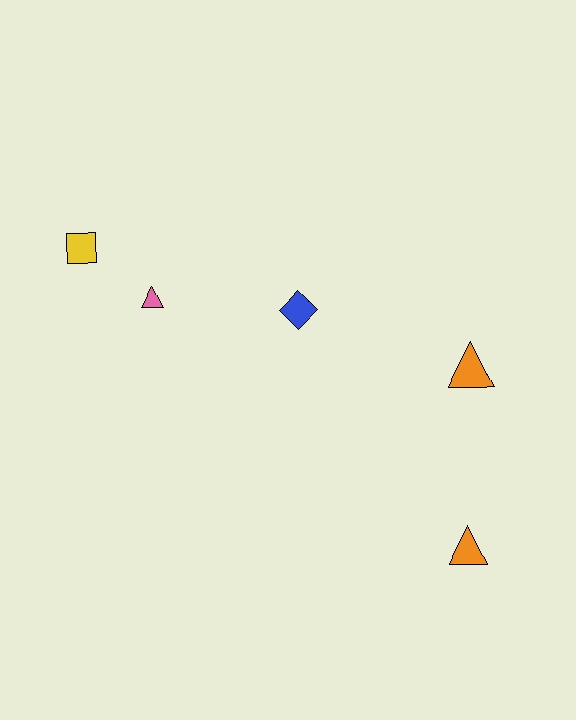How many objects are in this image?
There are 5 objects.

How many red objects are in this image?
There are no red objects.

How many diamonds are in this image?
There is 1 diamond.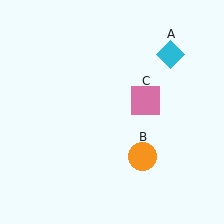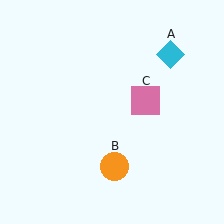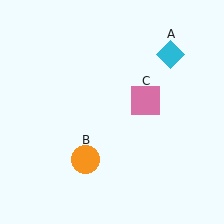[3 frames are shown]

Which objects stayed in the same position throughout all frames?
Cyan diamond (object A) and pink square (object C) remained stationary.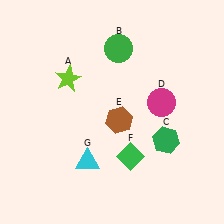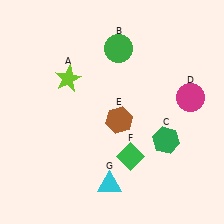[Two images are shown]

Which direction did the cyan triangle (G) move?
The cyan triangle (G) moved down.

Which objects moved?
The objects that moved are: the magenta circle (D), the cyan triangle (G).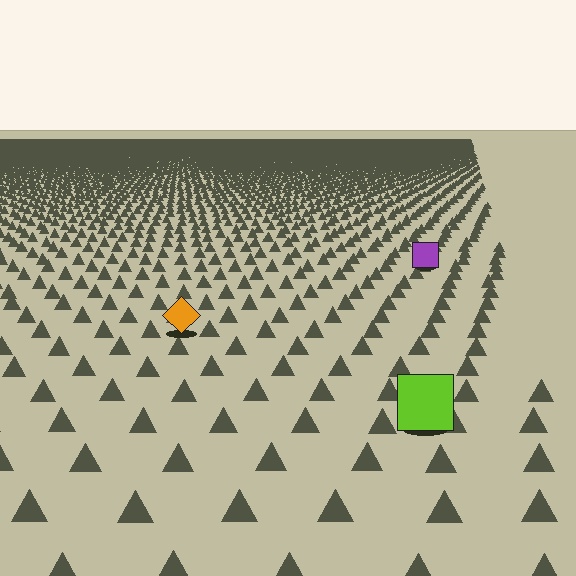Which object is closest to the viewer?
The lime square is closest. The texture marks near it are larger and more spread out.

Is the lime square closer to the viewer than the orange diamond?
Yes. The lime square is closer — you can tell from the texture gradient: the ground texture is coarser near it.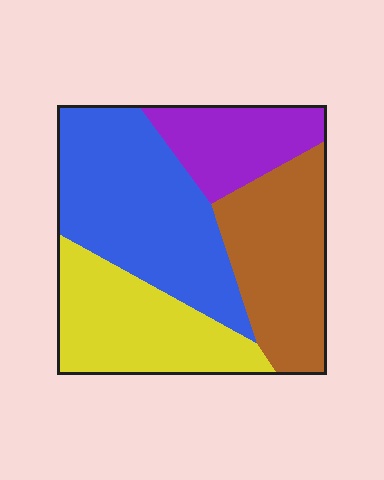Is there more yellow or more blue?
Blue.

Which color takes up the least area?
Purple, at roughly 15%.